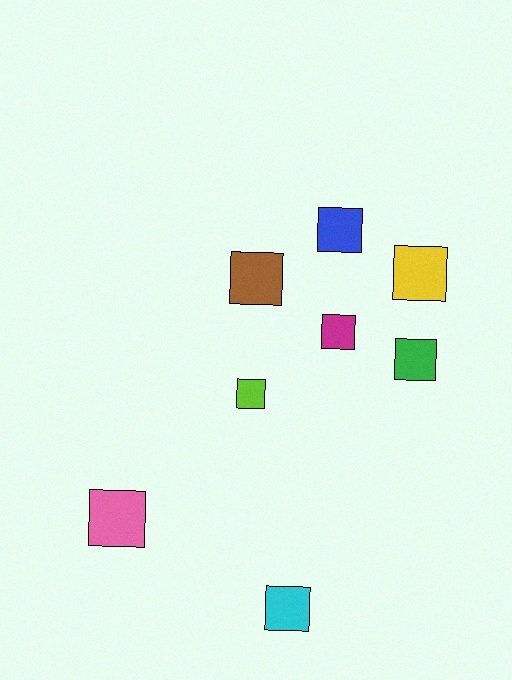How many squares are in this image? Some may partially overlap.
There are 8 squares.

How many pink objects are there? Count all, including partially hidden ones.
There is 1 pink object.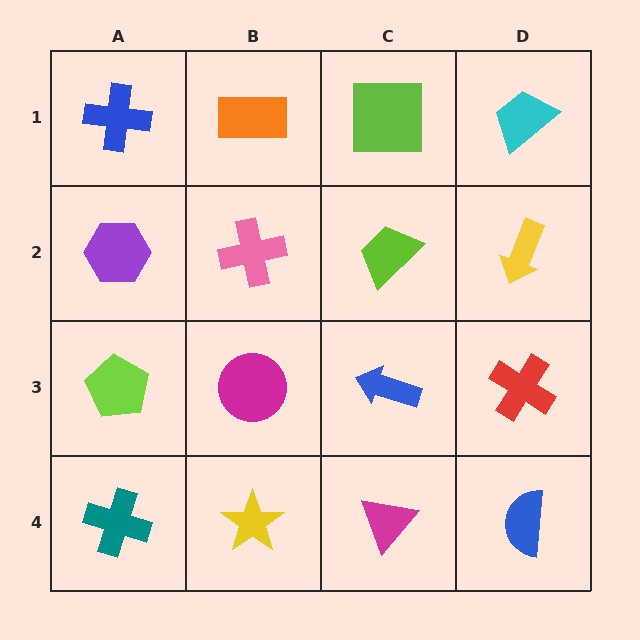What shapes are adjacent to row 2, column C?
A lime square (row 1, column C), a blue arrow (row 3, column C), a pink cross (row 2, column B), a yellow arrow (row 2, column D).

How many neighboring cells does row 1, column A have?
2.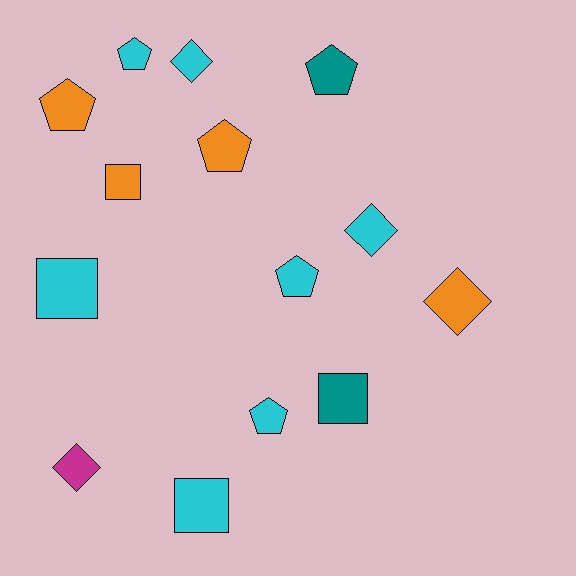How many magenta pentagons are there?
There are no magenta pentagons.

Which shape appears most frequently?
Pentagon, with 6 objects.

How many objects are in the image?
There are 14 objects.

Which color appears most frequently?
Cyan, with 7 objects.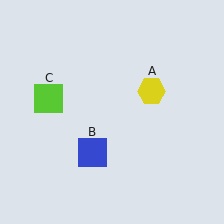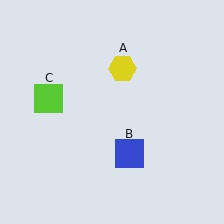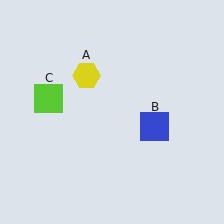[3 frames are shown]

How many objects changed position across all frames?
2 objects changed position: yellow hexagon (object A), blue square (object B).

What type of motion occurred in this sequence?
The yellow hexagon (object A), blue square (object B) rotated counterclockwise around the center of the scene.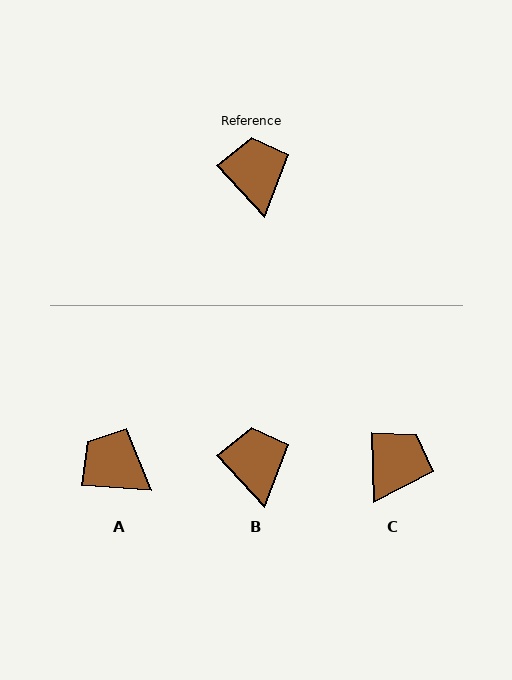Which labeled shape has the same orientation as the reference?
B.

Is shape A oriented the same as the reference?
No, it is off by about 43 degrees.